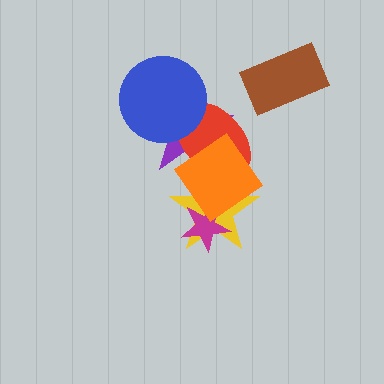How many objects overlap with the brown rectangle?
0 objects overlap with the brown rectangle.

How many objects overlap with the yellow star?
4 objects overlap with the yellow star.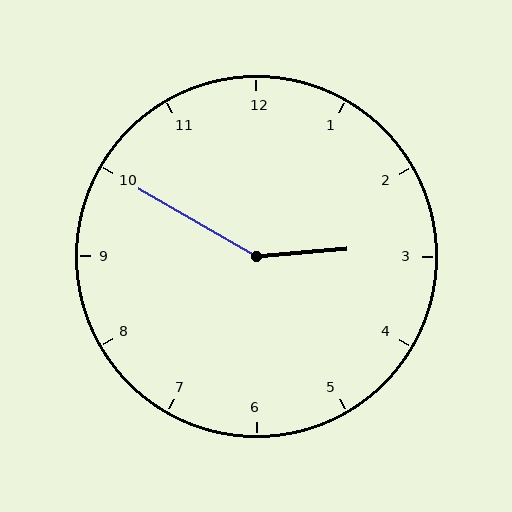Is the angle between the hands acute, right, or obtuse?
It is obtuse.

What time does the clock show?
2:50.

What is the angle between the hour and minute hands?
Approximately 145 degrees.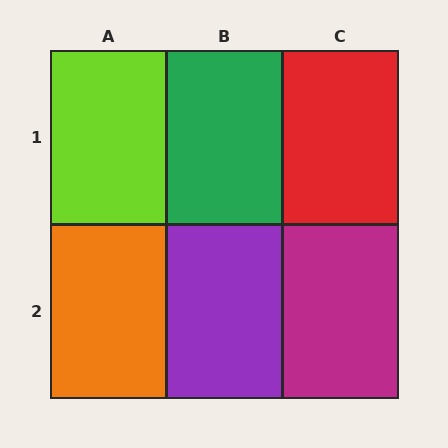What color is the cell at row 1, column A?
Lime.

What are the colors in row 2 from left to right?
Orange, purple, magenta.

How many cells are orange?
1 cell is orange.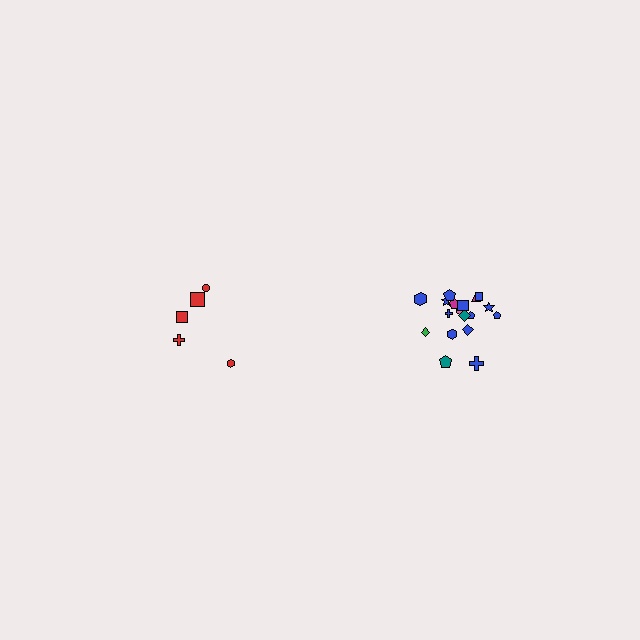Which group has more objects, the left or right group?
The right group.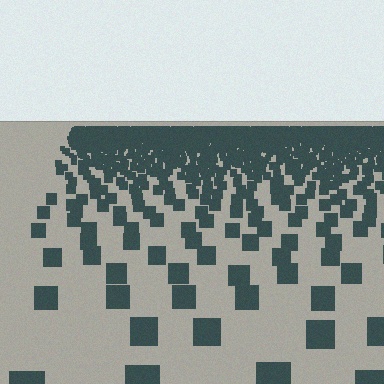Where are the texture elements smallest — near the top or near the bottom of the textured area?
Near the top.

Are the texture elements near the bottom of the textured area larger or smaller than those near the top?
Larger. Near the bottom, elements are closer to the viewer and appear at a bigger on-screen size.